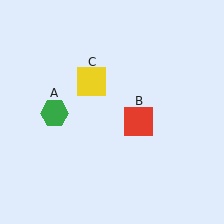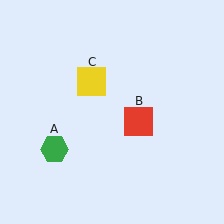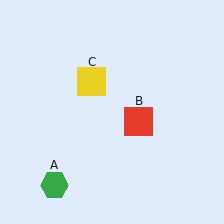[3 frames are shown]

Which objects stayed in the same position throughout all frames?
Red square (object B) and yellow square (object C) remained stationary.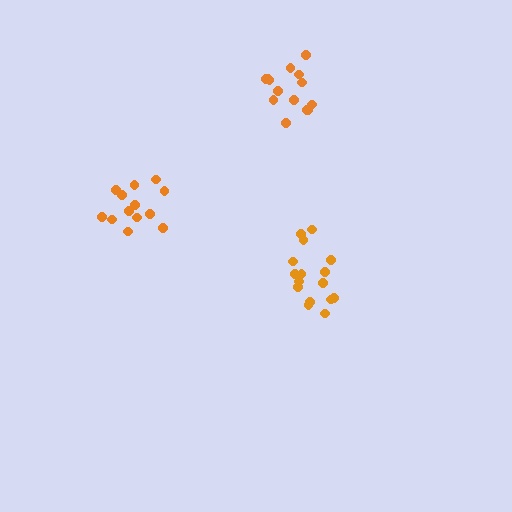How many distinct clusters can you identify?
There are 3 distinct clusters.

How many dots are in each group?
Group 1: 13 dots, Group 2: 16 dots, Group 3: 14 dots (43 total).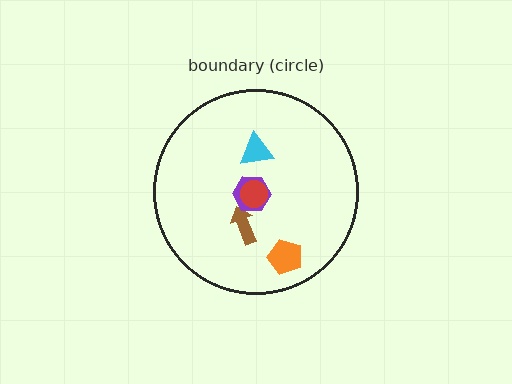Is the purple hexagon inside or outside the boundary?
Inside.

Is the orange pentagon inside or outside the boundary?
Inside.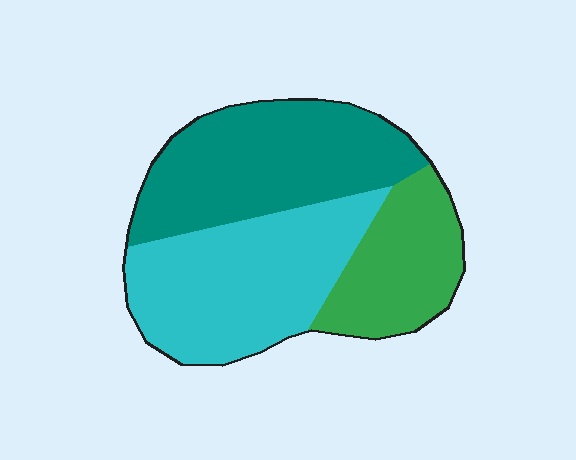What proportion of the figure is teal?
Teal covers 38% of the figure.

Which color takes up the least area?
Green, at roughly 25%.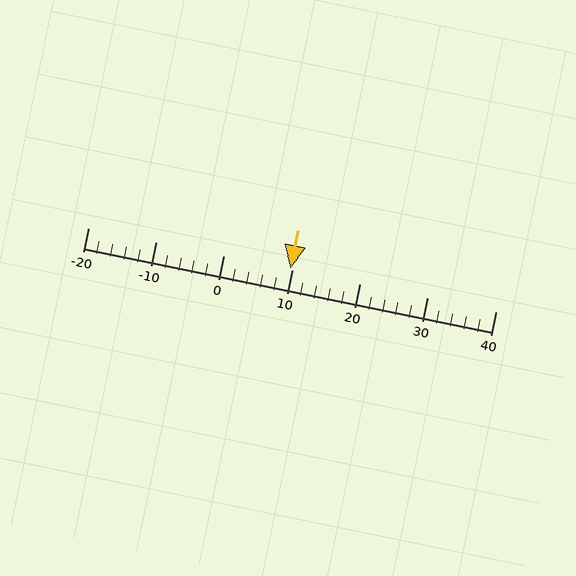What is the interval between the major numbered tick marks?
The major tick marks are spaced 10 units apart.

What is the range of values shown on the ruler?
The ruler shows values from -20 to 40.